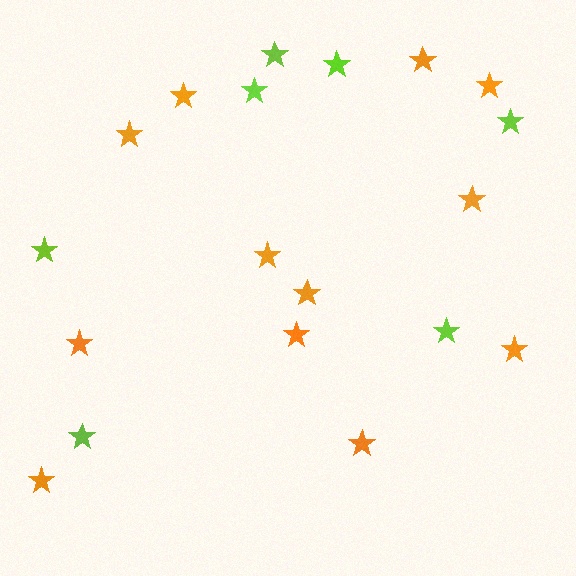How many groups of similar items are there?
There are 2 groups: one group of lime stars (7) and one group of orange stars (12).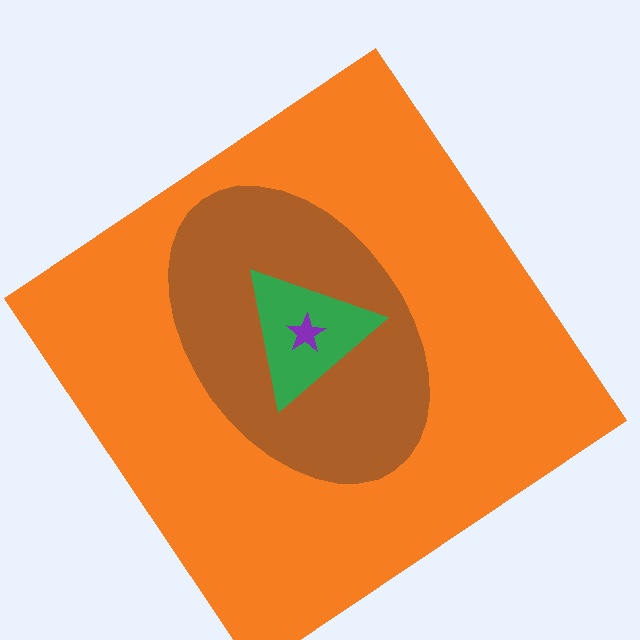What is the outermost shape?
The orange diamond.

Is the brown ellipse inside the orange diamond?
Yes.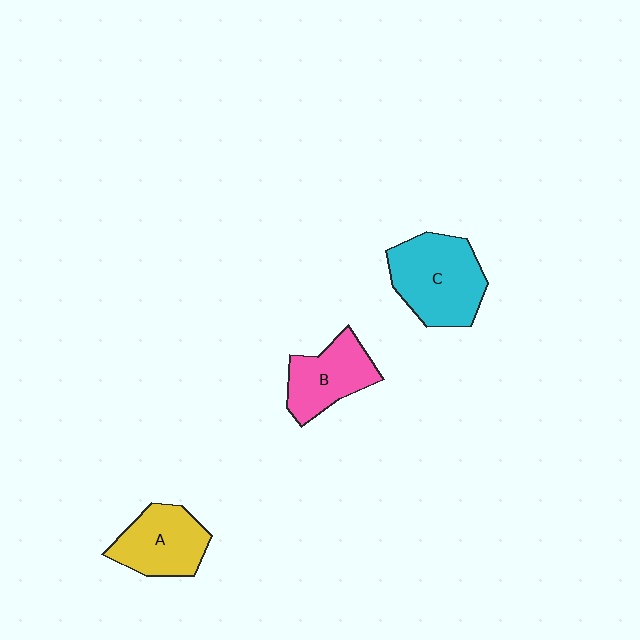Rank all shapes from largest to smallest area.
From largest to smallest: C (cyan), A (yellow), B (pink).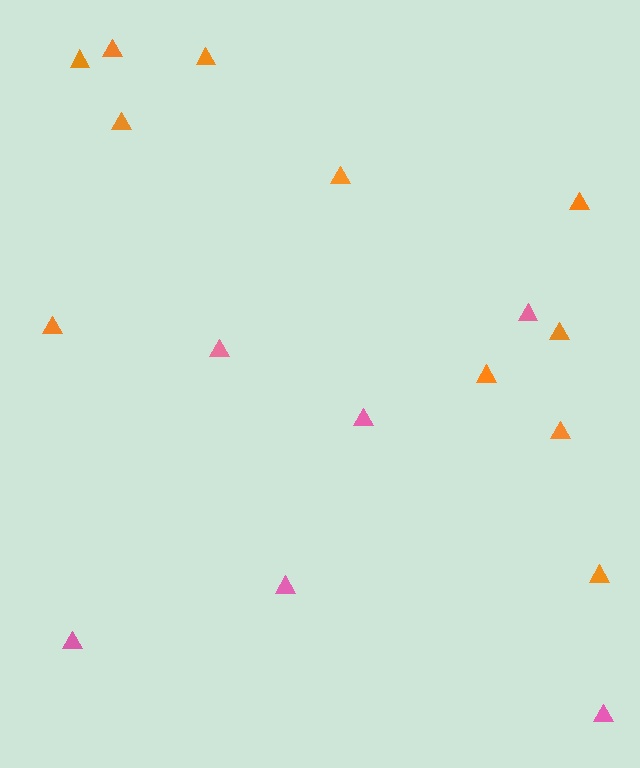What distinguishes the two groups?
There are 2 groups: one group of orange triangles (11) and one group of pink triangles (6).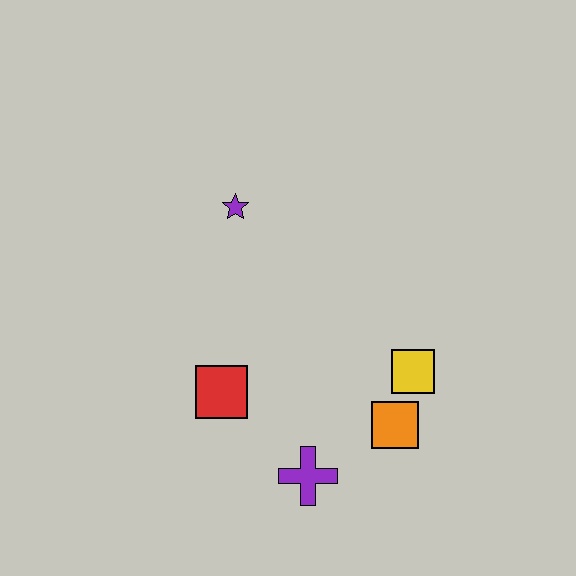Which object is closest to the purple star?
The red square is closest to the purple star.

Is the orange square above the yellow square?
No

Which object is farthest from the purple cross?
The purple star is farthest from the purple cross.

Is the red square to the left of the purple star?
Yes